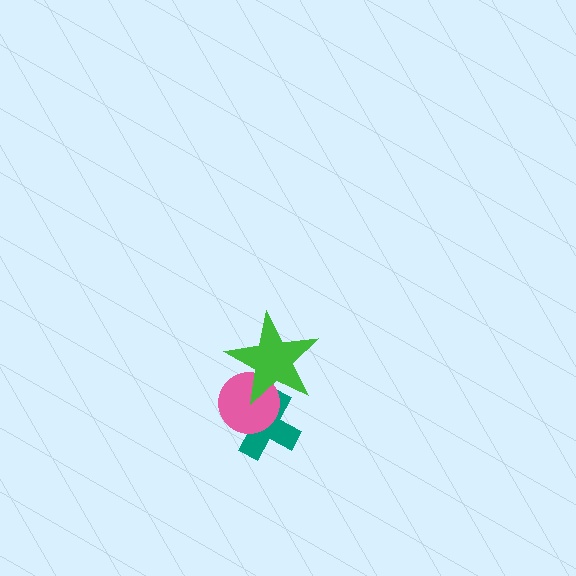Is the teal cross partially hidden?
Yes, it is partially covered by another shape.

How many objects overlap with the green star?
2 objects overlap with the green star.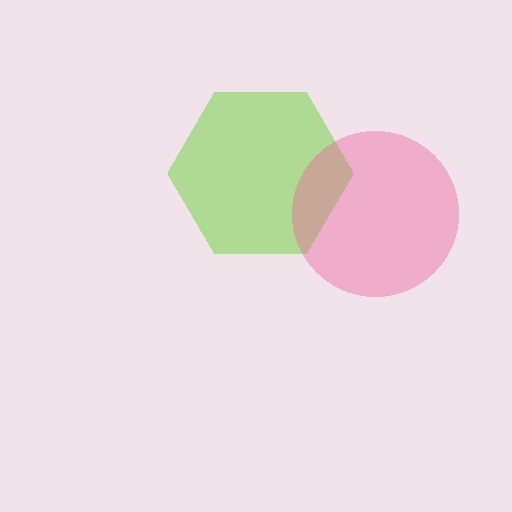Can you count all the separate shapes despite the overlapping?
Yes, there are 2 separate shapes.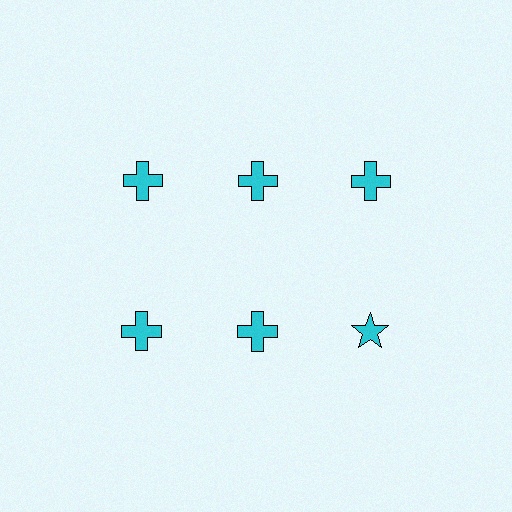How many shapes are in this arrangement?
There are 6 shapes arranged in a grid pattern.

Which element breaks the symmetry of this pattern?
The cyan star in the second row, center column breaks the symmetry. All other shapes are cyan crosses.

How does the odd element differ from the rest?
It has a different shape: star instead of cross.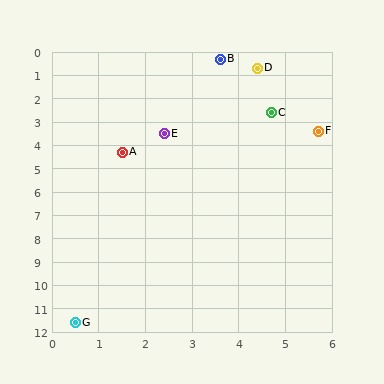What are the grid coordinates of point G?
Point G is at approximately (0.5, 11.6).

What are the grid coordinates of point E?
Point E is at approximately (2.4, 3.5).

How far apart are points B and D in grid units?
Points B and D are about 0.9 grid units apart.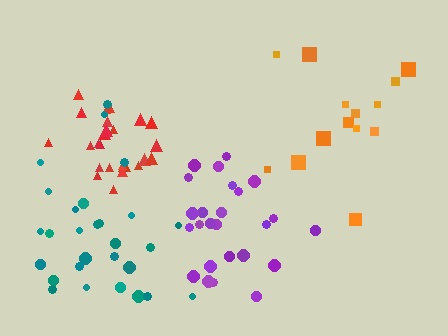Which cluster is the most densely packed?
Red.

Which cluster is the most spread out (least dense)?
Orange.